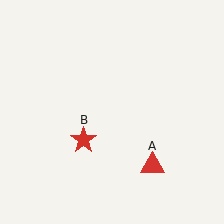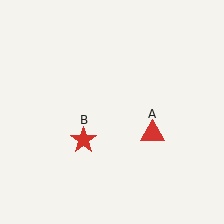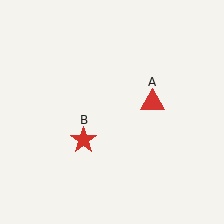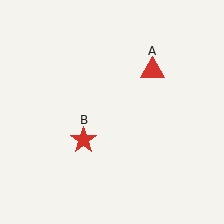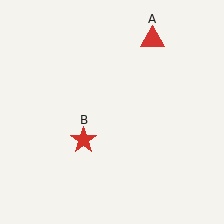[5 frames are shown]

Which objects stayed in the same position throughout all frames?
Red star (object B) remained stationary.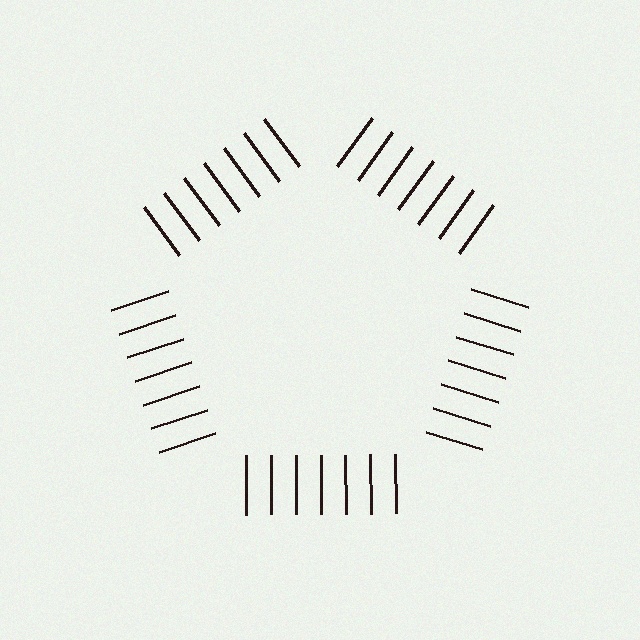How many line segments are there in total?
35 — 7 along each of the 5 edges.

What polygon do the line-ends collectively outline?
An illusory pentagon — the line segments terminate on its edges but no continuous stroke is drawn.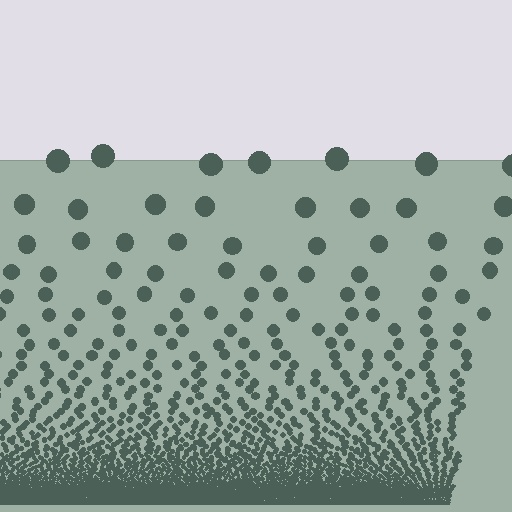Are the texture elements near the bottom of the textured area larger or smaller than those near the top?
Smaller. The gradient is inverted — elements near the bottom are smaller and denser.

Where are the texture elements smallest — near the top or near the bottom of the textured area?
Near the bottom.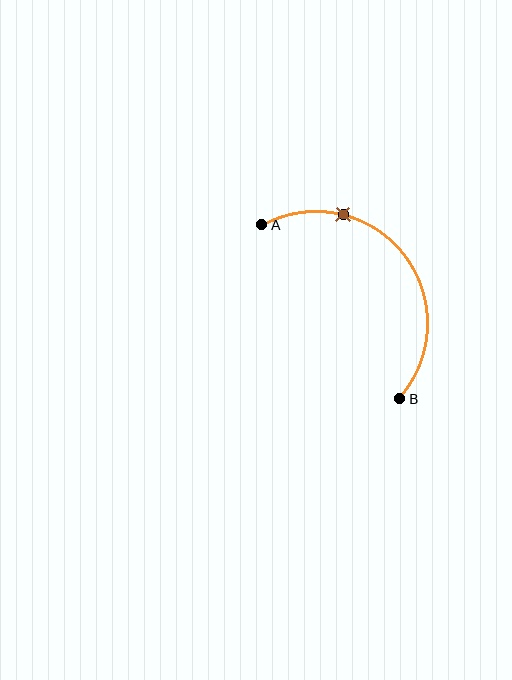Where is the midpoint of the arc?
The arc midpoint is the point on the curve farthest from the straight line joining A and B. It sits above and to the right of that line.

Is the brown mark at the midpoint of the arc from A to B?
No. The brown mark lies on the arc but is closer to endpoint A. The arc midpoint would be at the point on the curve equidistant along the arc from both A and B.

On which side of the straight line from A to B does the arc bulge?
The arc bulges above and to the right of the straight line connecting A and B.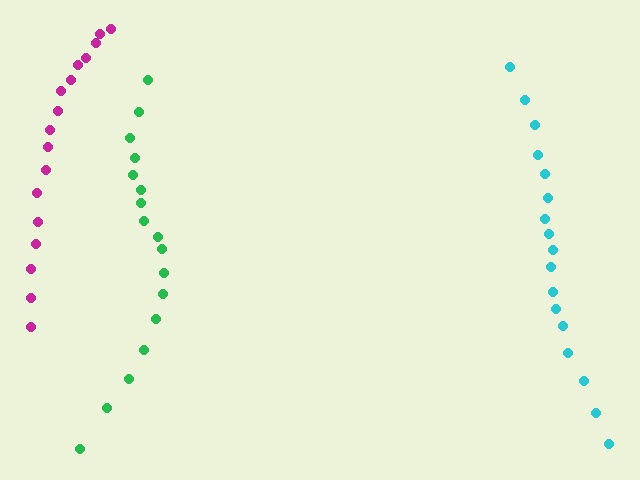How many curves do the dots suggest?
There are 3 distinct paths.